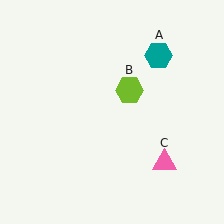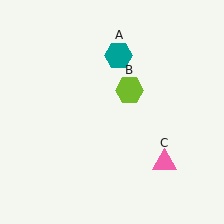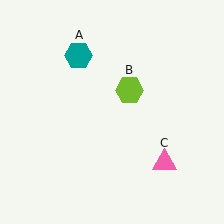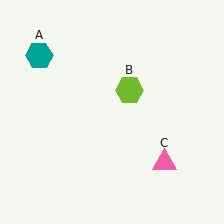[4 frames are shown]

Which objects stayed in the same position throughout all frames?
Lime hexagon (object B) and pink triangle (object C) remained stationary.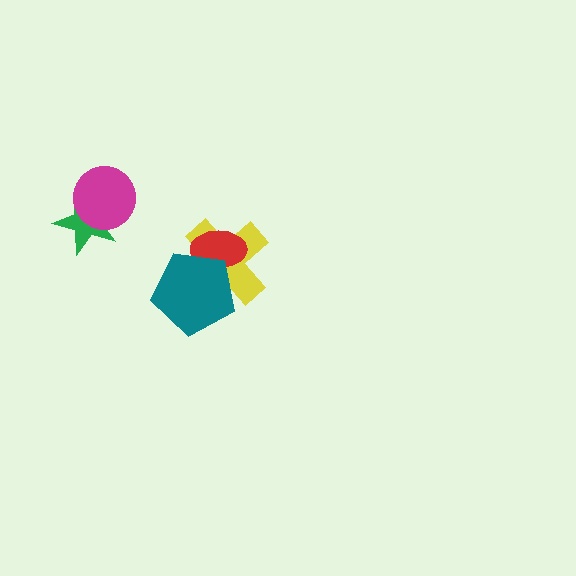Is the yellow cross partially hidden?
Yes, it is partially covered by another shape.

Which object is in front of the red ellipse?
The teal pentagon is in front of the red ellipse.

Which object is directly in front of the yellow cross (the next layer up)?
The red ellipse is directly in front of the yellow cross.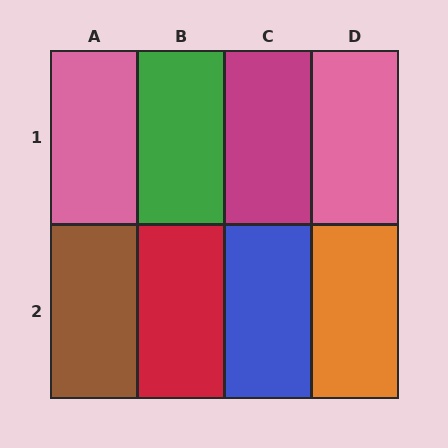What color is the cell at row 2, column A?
Brown.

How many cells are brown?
1 cell is brown.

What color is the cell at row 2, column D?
Orange.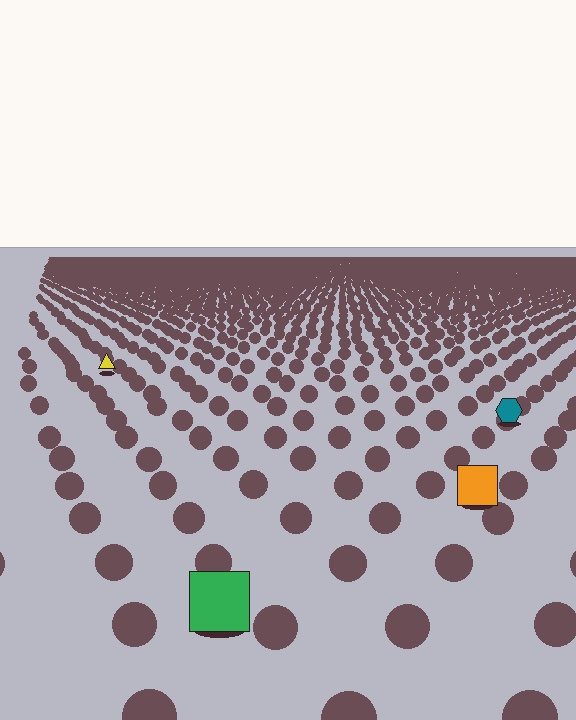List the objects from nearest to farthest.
From nearest to farthest: the green square, the orange square, the teal hexagon, the yellow triangle.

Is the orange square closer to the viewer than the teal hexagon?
Yes. The orange square is closer — you can tell from the texture gradient: the ground texture is coarser near it.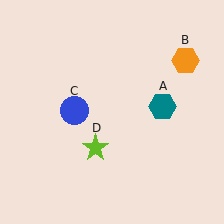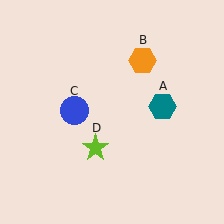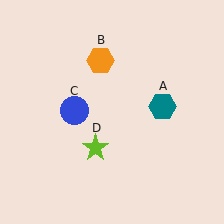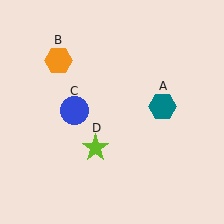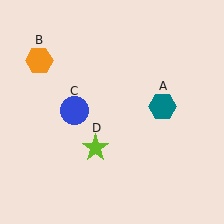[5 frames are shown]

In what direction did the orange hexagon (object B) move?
The orange hexagon (object B) moved left.